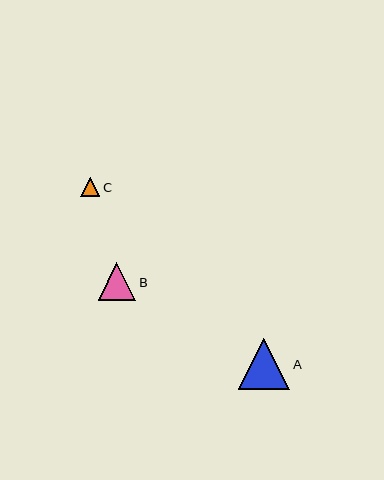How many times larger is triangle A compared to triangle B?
Triangle A is approximately 1.4 times the size of triangle B.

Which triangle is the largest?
Triangle A is the largest with a size of approximately 51 pixels.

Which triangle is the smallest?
Triangle C is the smallest with a size of approximately 19 pixels.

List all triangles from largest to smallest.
From largest to smallest: A, B, C.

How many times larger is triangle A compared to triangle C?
Triangle A is approximately 2.7 times the size of triangle C.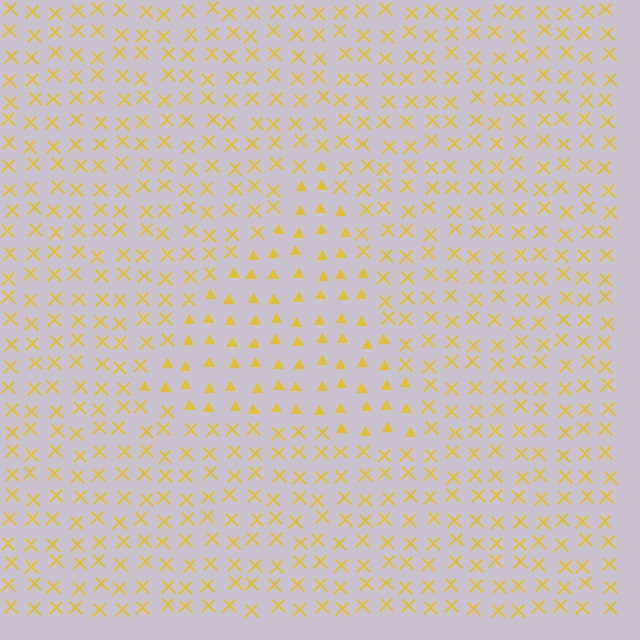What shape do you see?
I see a triangle.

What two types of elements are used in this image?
The image uses triangles inside the triangle region and X marks outside it.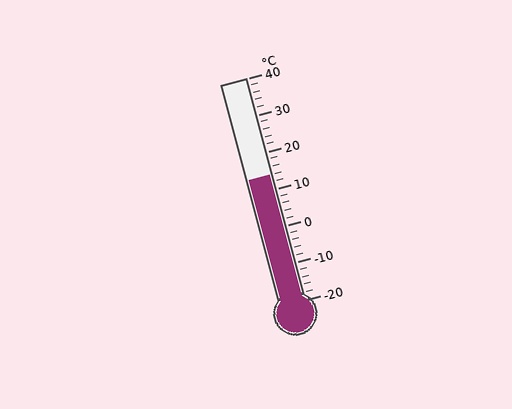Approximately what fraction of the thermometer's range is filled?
The thermometer is filled to approximately 55% of its range.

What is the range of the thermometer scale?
The thermometer scale ranges from -20°C to 40°C.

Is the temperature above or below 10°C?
The temperature is above 10°C.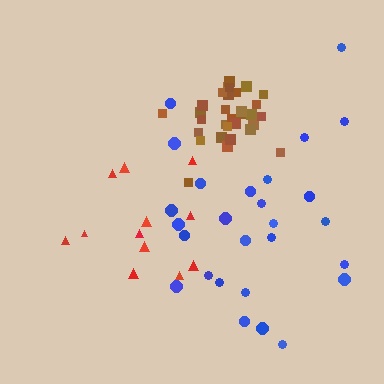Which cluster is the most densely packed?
Brown.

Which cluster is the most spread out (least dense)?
Red.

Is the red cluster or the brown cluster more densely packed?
Brown.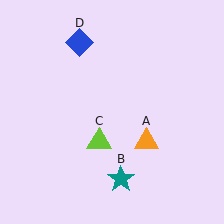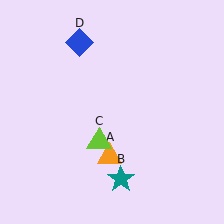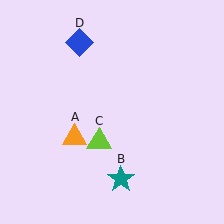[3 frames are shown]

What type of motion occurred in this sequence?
The orange triangle (object A) rotated clockwise around the center of the scene.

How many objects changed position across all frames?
1 object changed position: orange triangle (object A).